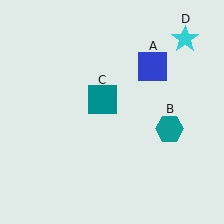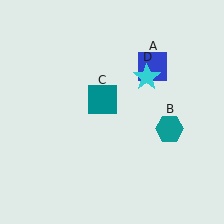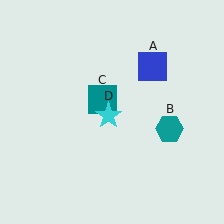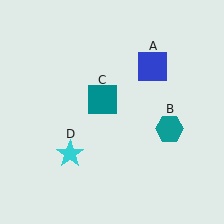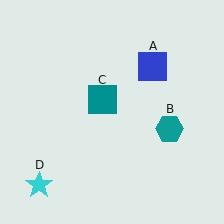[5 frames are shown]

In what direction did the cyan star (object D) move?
The cyan star (object D) moved down and to the left.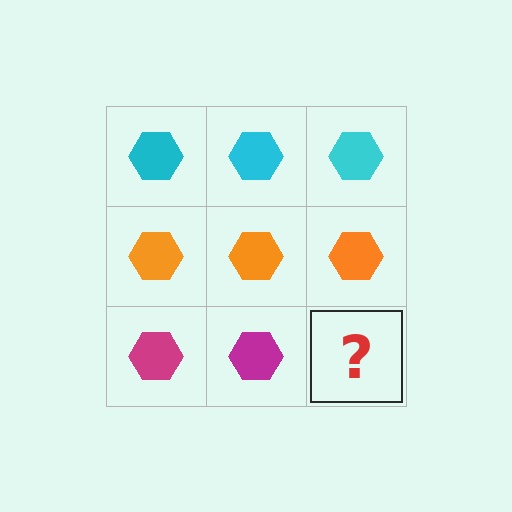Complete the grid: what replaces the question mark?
The question mark should be replaced with a magenta hexagon.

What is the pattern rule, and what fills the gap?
The rule is that each row has a consistent color. The gap should be filled with a magenta hexagon.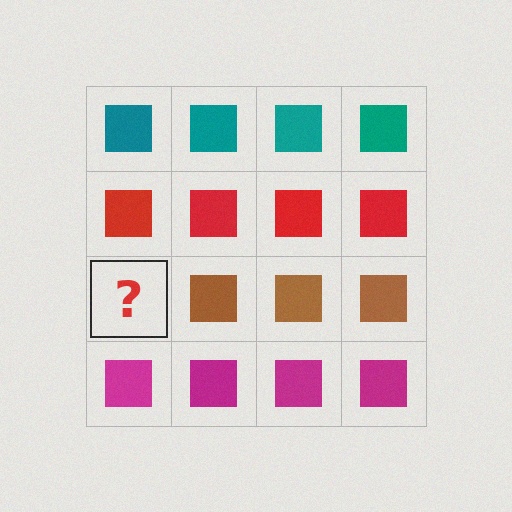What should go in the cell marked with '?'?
The missing cell should contain a brown square.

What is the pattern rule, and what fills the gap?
The rule is that each row has a consistent color. The gap should be filled with a brown square.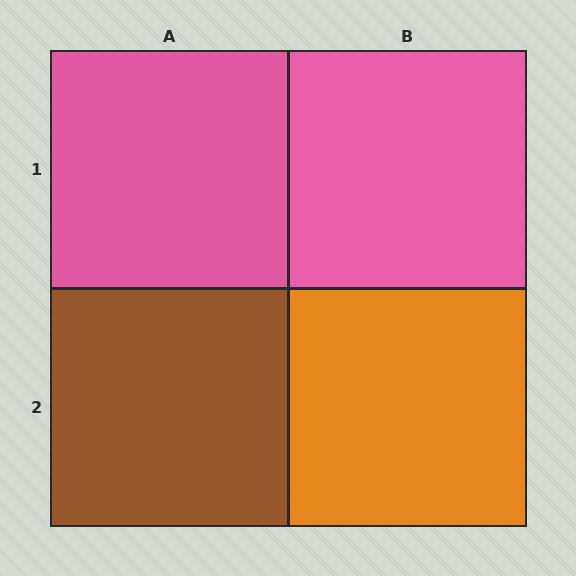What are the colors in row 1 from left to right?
Pink, pink.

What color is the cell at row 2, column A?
Brown.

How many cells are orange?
1 cell is orange.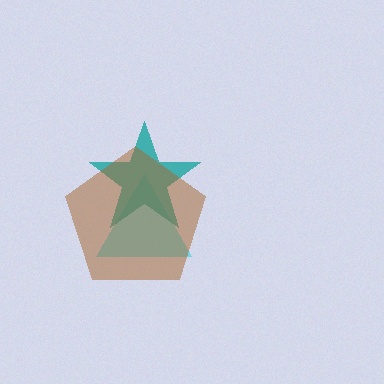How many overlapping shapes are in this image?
There are 3 overlapping shapes in the image.